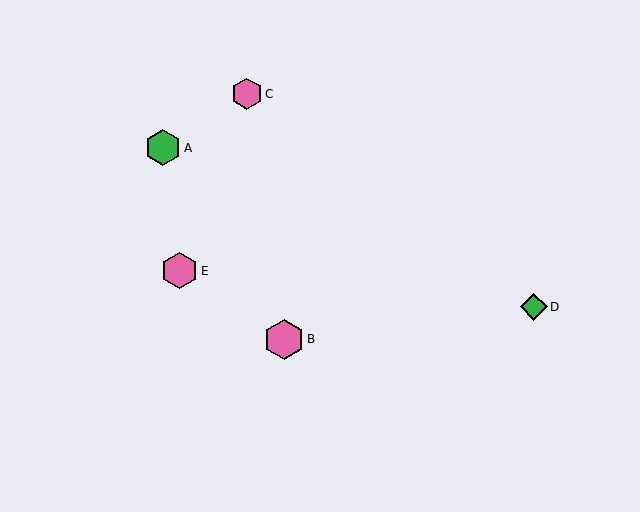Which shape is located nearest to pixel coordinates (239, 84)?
The pink hexagon (labeled C) at (247, 94) is nearest to that location.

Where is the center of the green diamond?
The center of the green diamond is at (534, 307).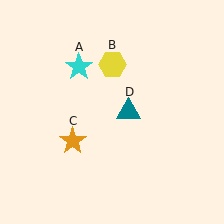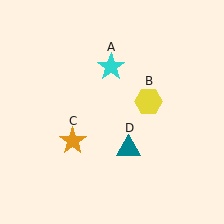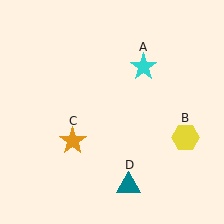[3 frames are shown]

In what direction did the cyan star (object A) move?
The cyan star (object A) moved right.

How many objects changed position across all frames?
3 objects changed position: cyan star (object A), yellow hexagon (object B), teal triangle (object D).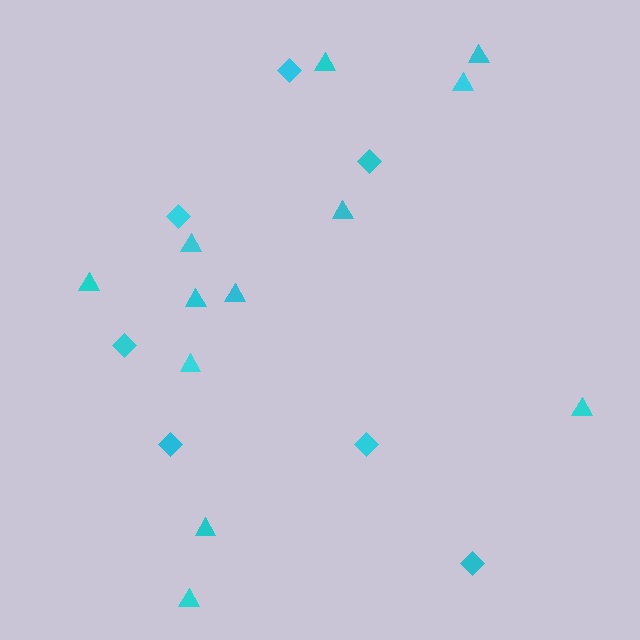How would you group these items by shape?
There are 2 groups: one group of triangles (12) and one group of diamonds (7).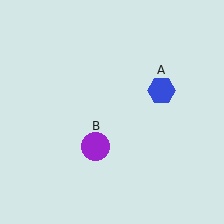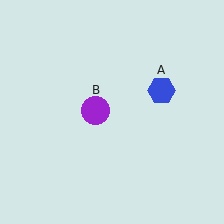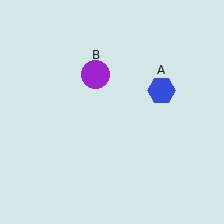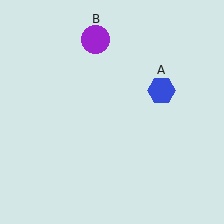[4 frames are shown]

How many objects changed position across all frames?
1 object changed position: purple circle (object B).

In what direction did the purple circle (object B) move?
The purple circle (object B) moved up.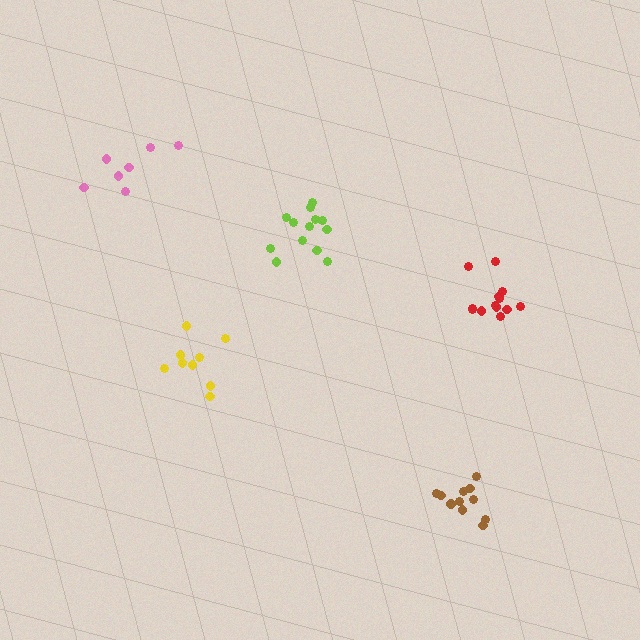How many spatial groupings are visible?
There are 5 spatial groupings.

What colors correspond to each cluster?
The clusters are colored: yellow, lime, brown, red, pink.